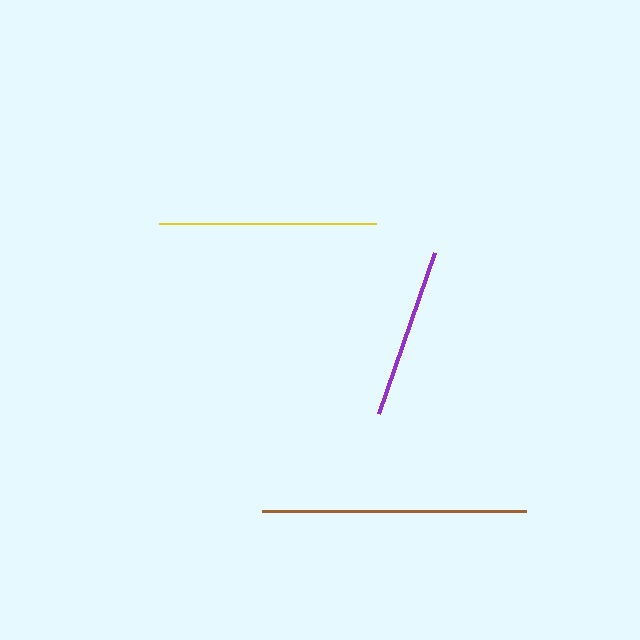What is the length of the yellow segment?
The yellow segment is approximately 218 pixels long.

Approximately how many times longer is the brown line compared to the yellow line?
The brown line is approximately 1.2 times the length of the yellow line.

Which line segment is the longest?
The brown line is the longest at approximately 264 pixels.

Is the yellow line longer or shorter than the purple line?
The yellow line is longer than the purple line.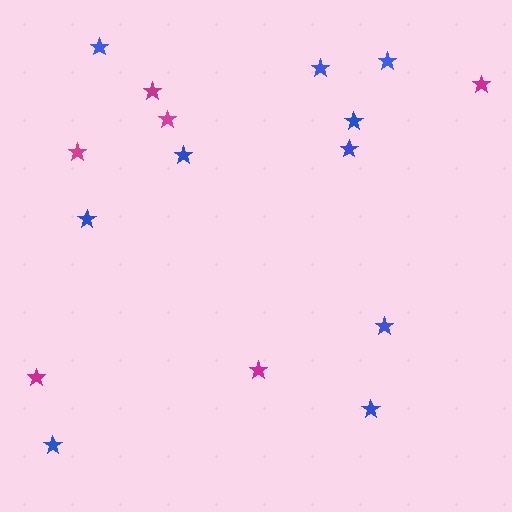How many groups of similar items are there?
There are 2 groups: one group of blue stars (10) and one group of magenta stars (6).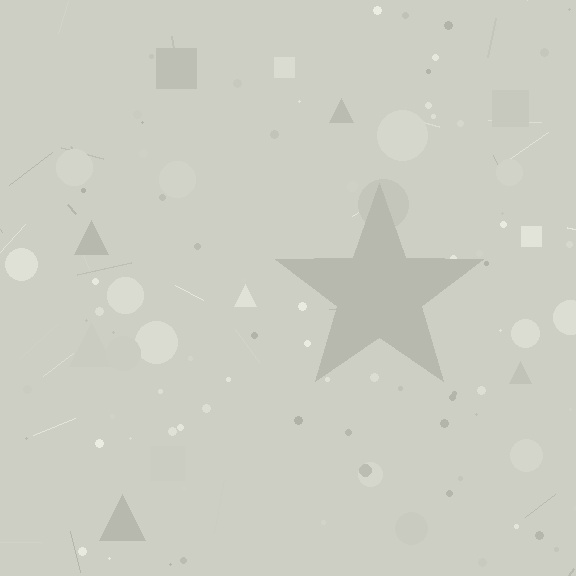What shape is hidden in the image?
A star is hidden in the image.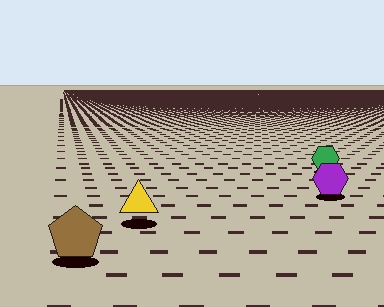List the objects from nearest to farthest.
From nearest to farthest: the brown pentagon, the yellow triangle, the purple hexagon, the green hexagon.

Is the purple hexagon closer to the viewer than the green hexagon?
Yes. The purple hexagon is closer — you can tell from the texture gradient: the ground texture is coarser near it.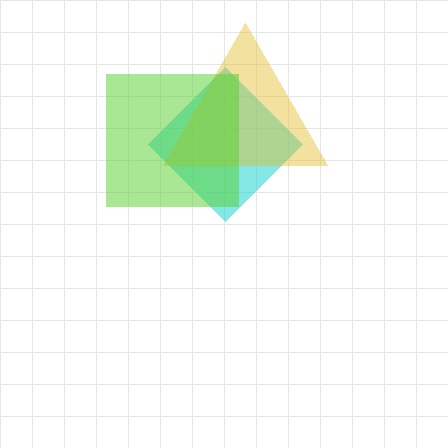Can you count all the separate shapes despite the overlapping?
Yes, there are 3 separate shapes.